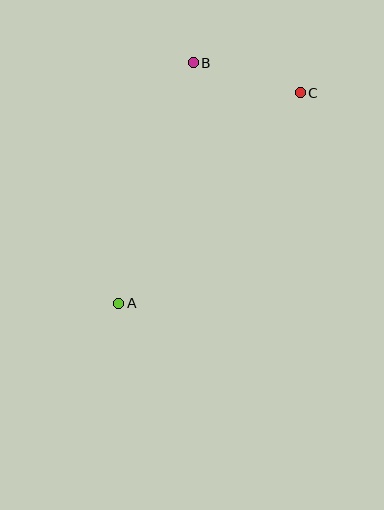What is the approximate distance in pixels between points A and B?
The distance between A and B is approximately 251 pixels.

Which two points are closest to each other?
Points B and C are closest to each other.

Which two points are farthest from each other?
Points A and C are farthest from each other.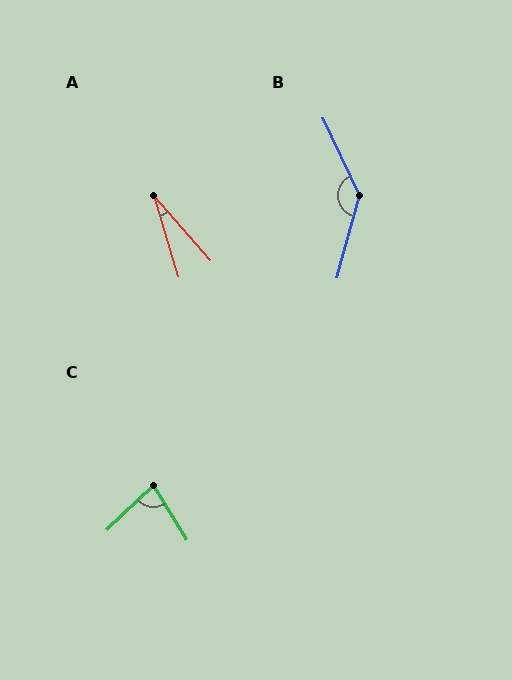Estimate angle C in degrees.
Approximately 78 degrees.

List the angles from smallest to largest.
A (24°), C (78°), B (140°).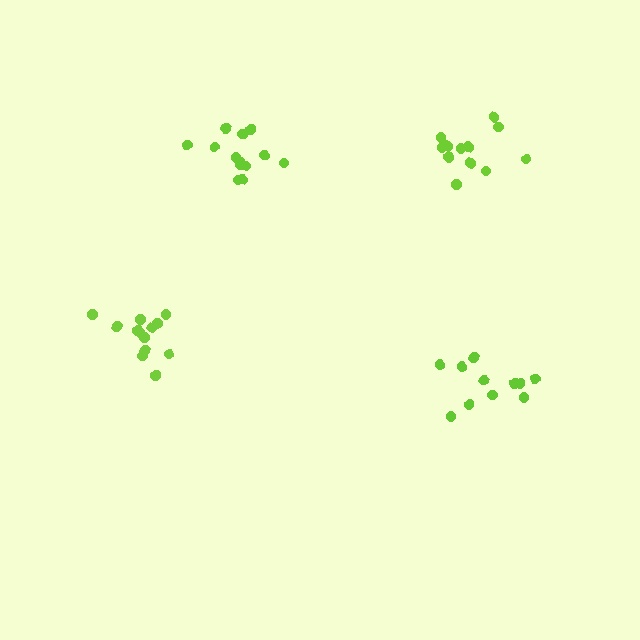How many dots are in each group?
Group 1: 13 dots, Group 2: 13 dots, Group 3: 12 dots, Group 4: 11 dots (49 total).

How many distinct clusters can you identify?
There are 4 distinct clusters.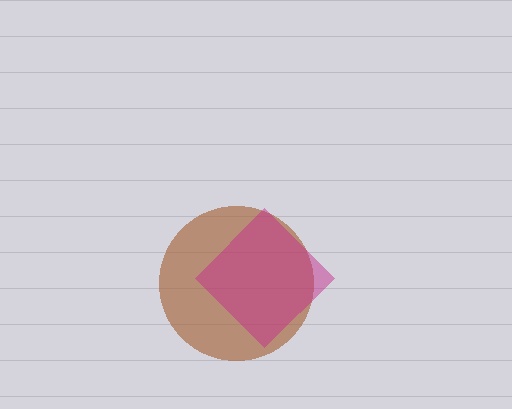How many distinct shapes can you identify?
There are 2 distinct shapes: a brown circle, a magenta diamond.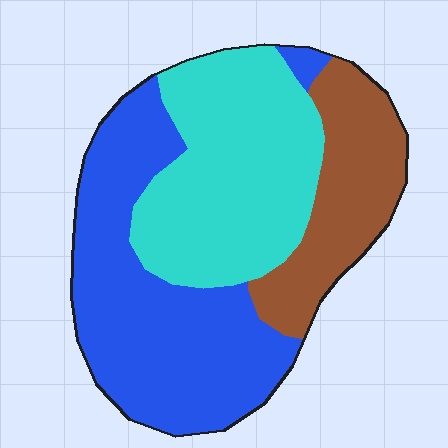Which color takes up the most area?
Blue, at roughly 45%.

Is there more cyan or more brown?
Cyan.